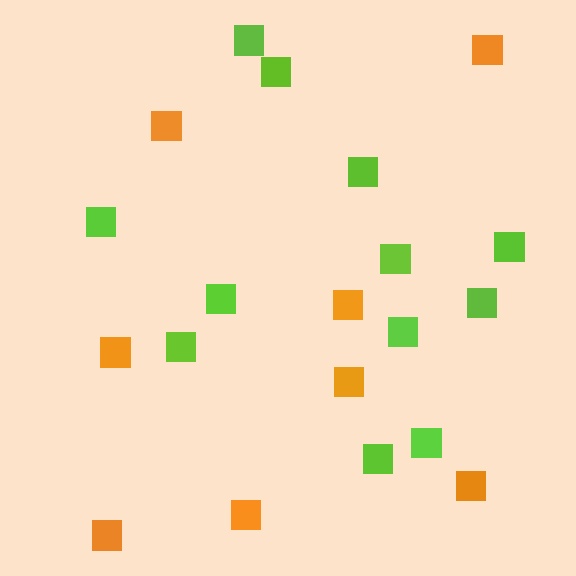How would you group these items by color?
There are 2 groups: one group of lime squares (12) and one group of orange squares (8).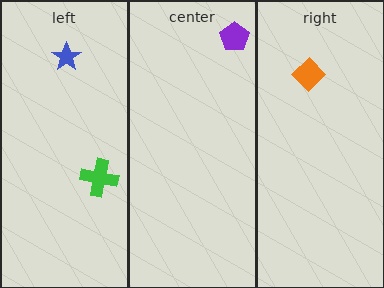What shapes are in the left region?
The blue star, the green cross.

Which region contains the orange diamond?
The right region.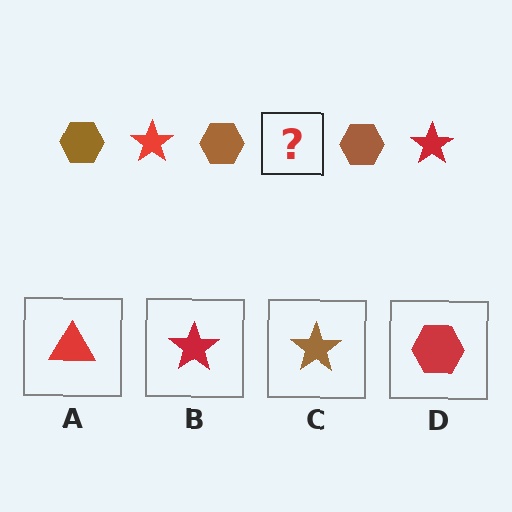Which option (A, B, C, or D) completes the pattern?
B.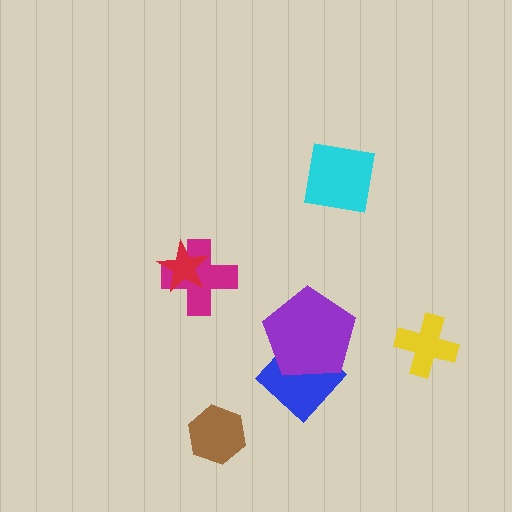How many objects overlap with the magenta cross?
1 object overlaps with the magenta cross.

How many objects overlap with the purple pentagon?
1 object overlaps with the purple pentagon.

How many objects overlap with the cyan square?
0 objects overlap with the cyan square.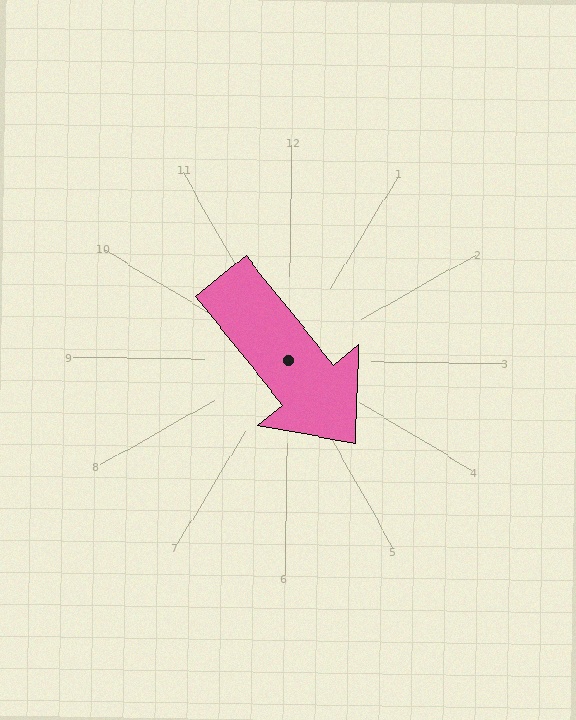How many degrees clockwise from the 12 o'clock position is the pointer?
Approximately 140 degrees.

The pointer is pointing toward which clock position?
Roughly 5 o'clock.